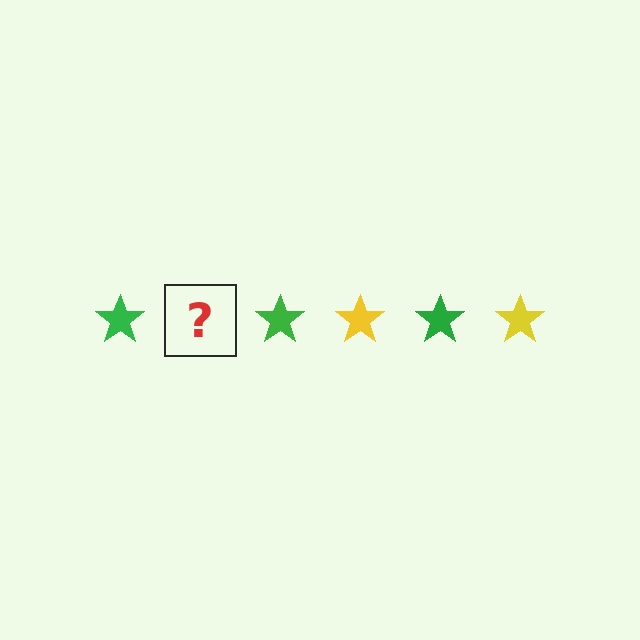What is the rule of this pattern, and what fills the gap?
The rule is that the pattern cycles through green, yellow stars. The gap should be filled with a yellow star.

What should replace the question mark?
The question mark should be replaced with a yellow star.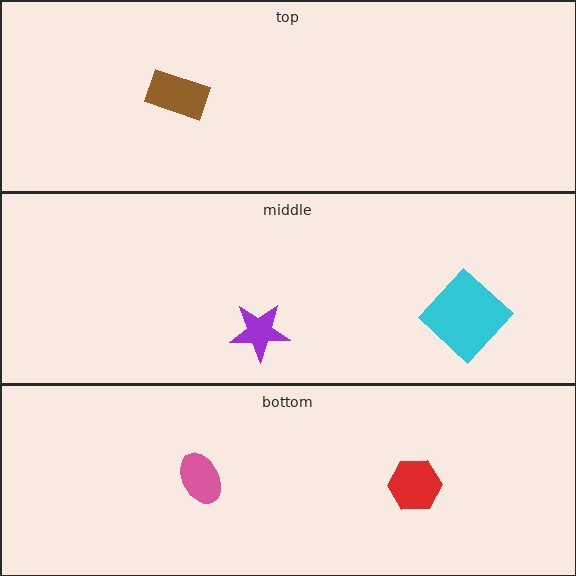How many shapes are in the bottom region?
2.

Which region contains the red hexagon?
The bottom region.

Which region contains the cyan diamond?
The middle region.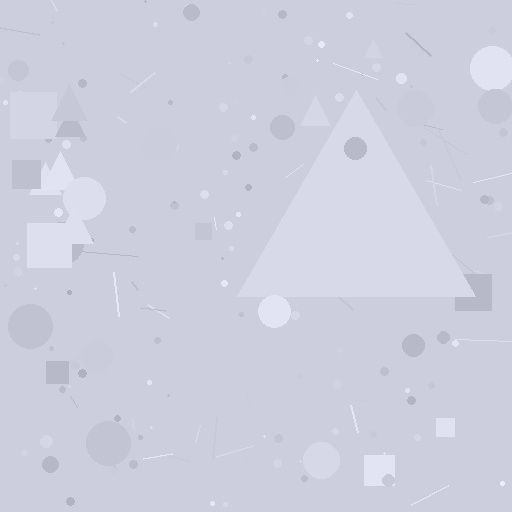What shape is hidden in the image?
A triangle is hidden in the image.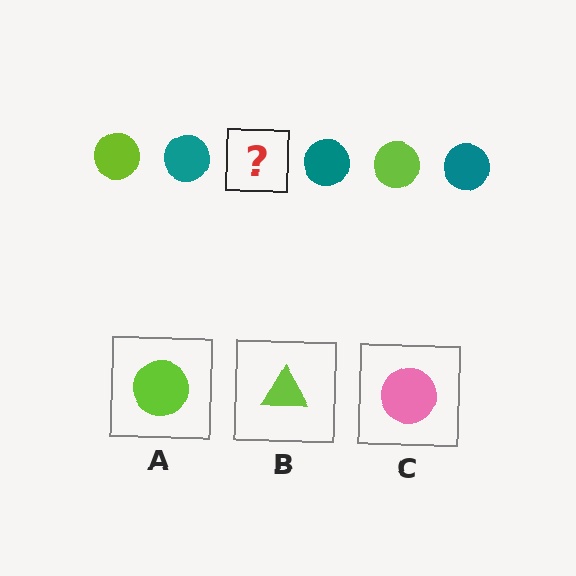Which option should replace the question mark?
Option A.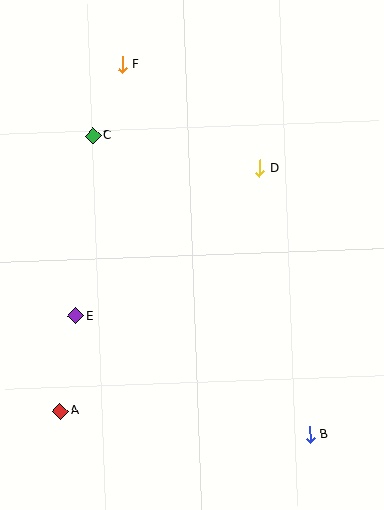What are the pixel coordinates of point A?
Point A is at (60, 411).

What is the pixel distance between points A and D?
The distance between A and D is 314 pixels.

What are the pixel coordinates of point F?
Point F is at (122, 65).